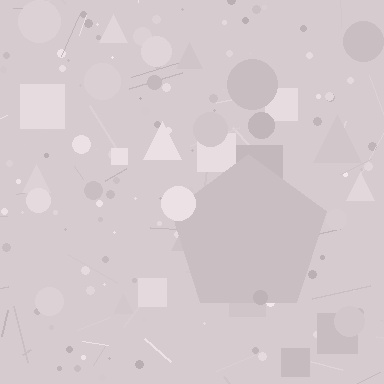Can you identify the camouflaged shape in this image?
The camouflaged shape is a pentagon.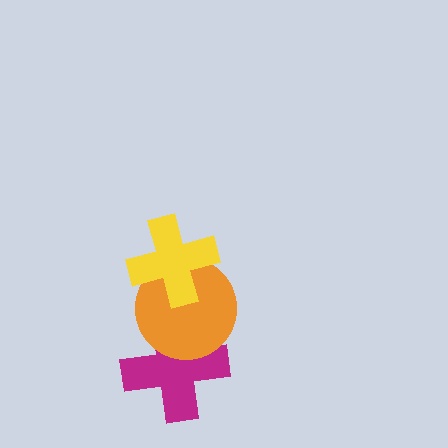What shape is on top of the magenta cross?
The orange circle is on top of the magenta cross.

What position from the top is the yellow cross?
The yellow cross is 1st from the top.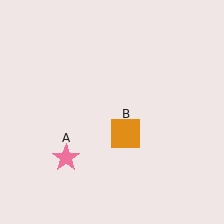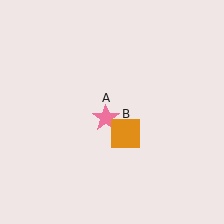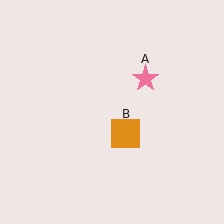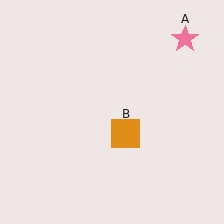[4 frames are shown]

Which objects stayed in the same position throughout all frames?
Orange square (object B) remained stationary.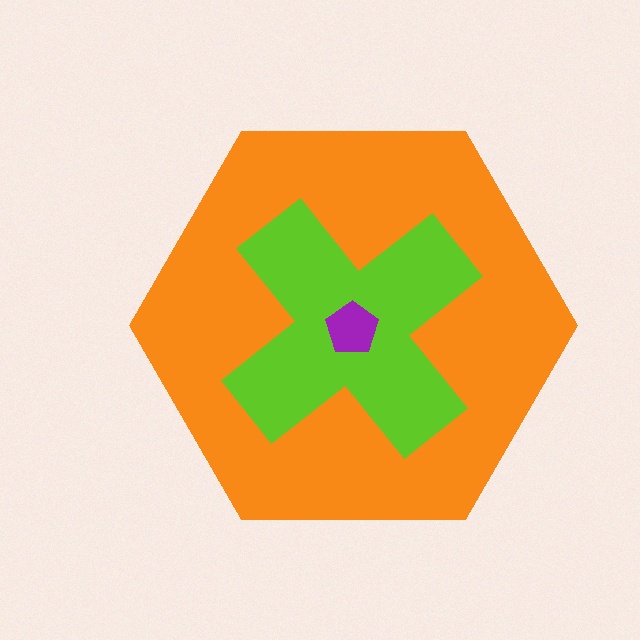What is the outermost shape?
The orange hexagon.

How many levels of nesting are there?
3.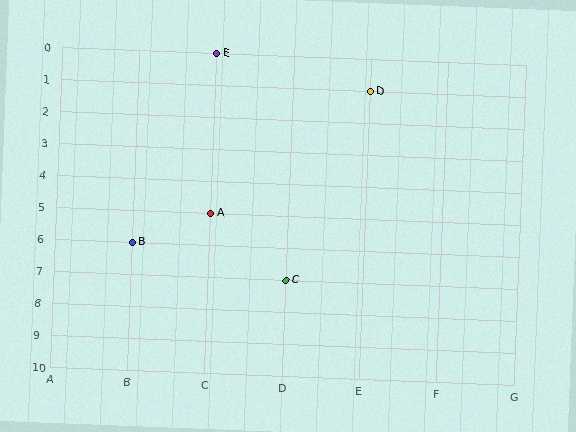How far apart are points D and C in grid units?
Points D and C are 1 column and 6 rows apart (about 6.1 grid units diagonally).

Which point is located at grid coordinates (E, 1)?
Point D is at (E, 1).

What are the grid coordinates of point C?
Point C is at grid coordinates (D, 7).